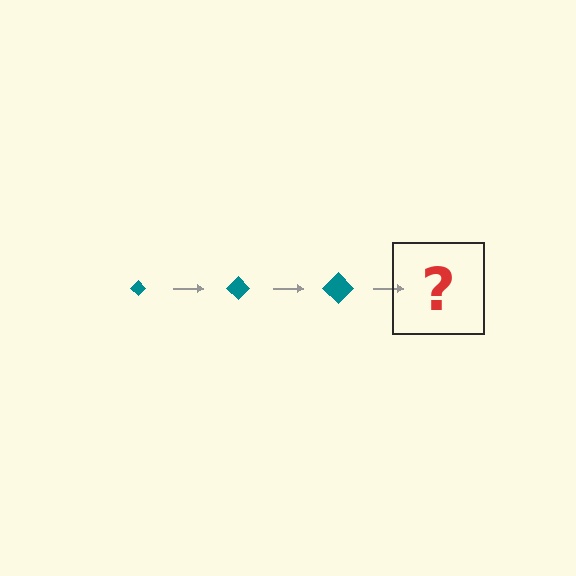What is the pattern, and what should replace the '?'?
The pattern is that the diamond gets progressively larger each step. The '?' should be a teal diamond, larger than the previous one.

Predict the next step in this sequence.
The next step is a teal diamond, larger than the previous one.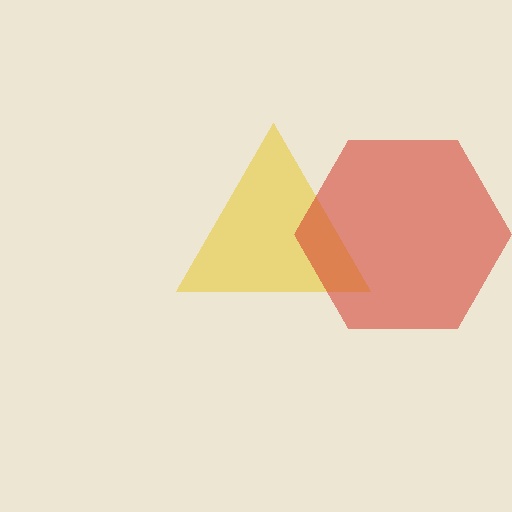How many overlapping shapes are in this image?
There are 2 overlapping shapes in the image.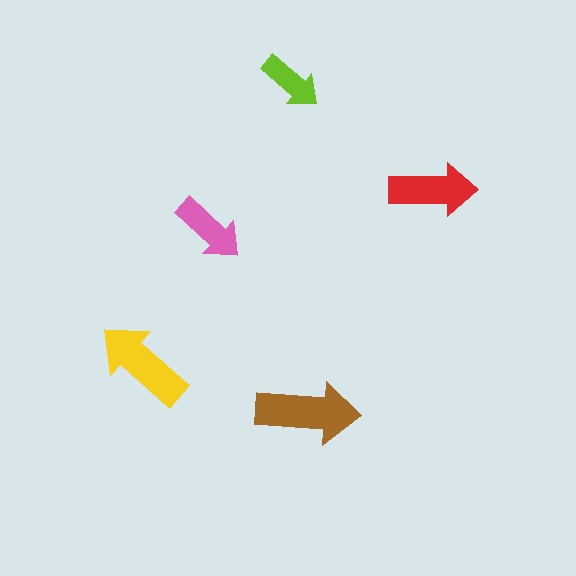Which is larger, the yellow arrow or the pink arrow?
The yellow one.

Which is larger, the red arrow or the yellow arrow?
The yellow one.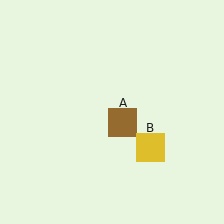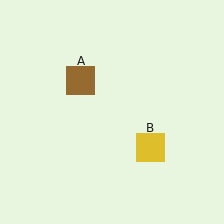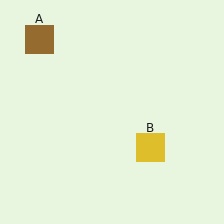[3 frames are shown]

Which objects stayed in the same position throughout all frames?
Yellow square (object B) remained stationary.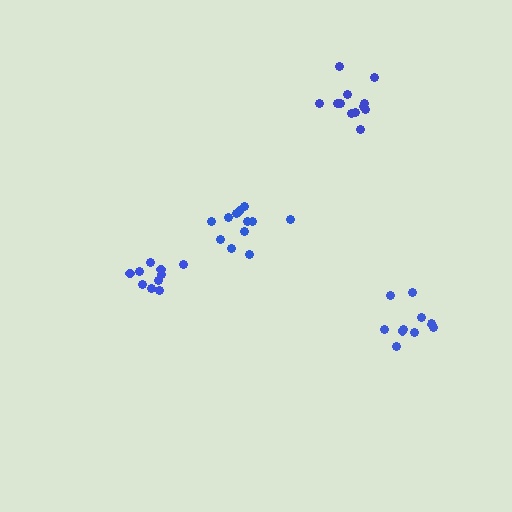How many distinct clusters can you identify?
There are 4 distinct clusters.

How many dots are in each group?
Group 1: 12 dots, Group 2: 12 dots, Group 3: 10 dots, Group 4: 10 dots (44 total).